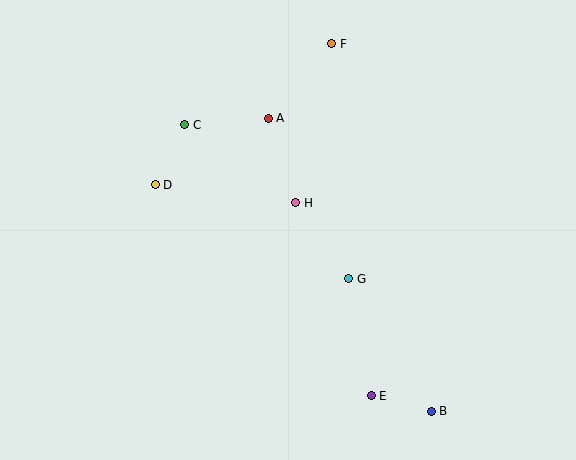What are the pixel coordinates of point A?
Point A is at (268, 118).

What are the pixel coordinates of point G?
Point G is at (349, 279).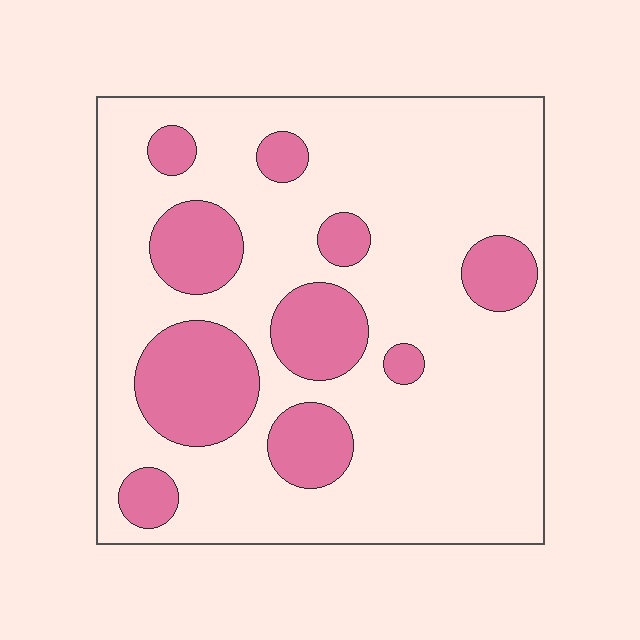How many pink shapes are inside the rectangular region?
10.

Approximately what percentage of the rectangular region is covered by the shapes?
Approximately 25%.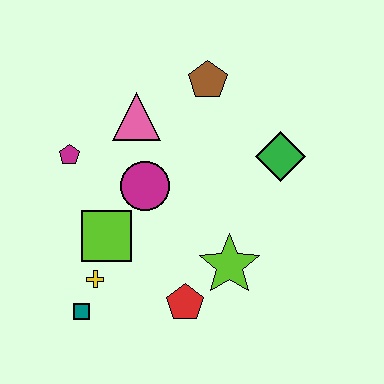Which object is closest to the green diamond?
The brown pentagon is closest to the green diamond.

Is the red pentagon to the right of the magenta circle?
Yes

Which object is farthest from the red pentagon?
The brown pentagon is farthest from the red pentagon.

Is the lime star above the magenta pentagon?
No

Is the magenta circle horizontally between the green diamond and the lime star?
No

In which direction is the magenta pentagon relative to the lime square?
The magenta pentagon is above the lime square.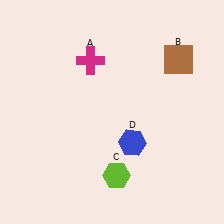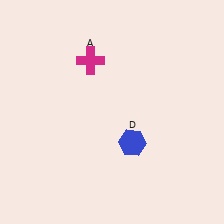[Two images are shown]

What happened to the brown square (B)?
The brown square (B) was removed in Image 2. It was in the top-right area of Image 1.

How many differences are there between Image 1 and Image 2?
There are 2 differences between the two images.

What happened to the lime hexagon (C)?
The lime hexagon (C) was removed in Image 2. It was in the bottom-right area of Image 1.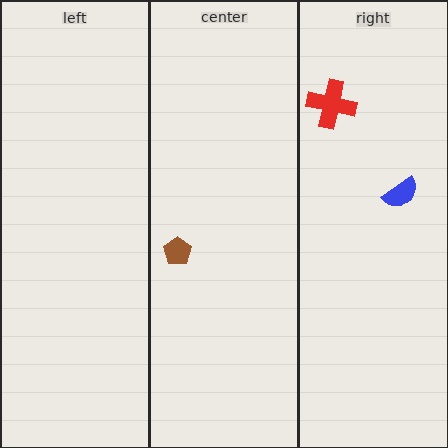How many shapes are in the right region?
2.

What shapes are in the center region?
The brown pentagon.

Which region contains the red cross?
The right region.